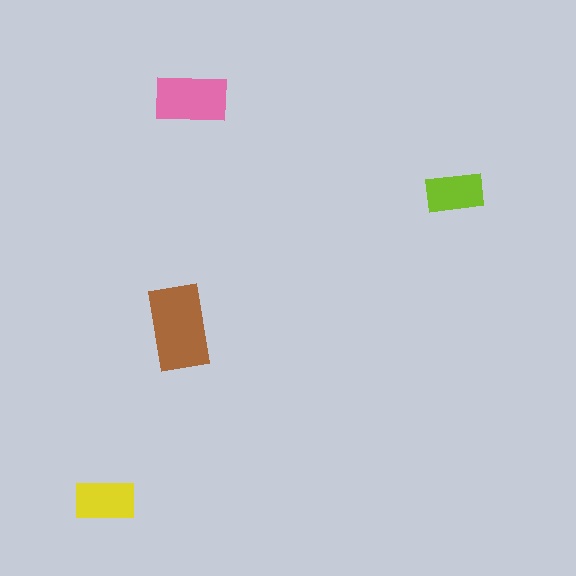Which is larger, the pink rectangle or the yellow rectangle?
The pink one.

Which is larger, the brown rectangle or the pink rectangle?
The brown one.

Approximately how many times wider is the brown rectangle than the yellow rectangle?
About 1.5 times wider.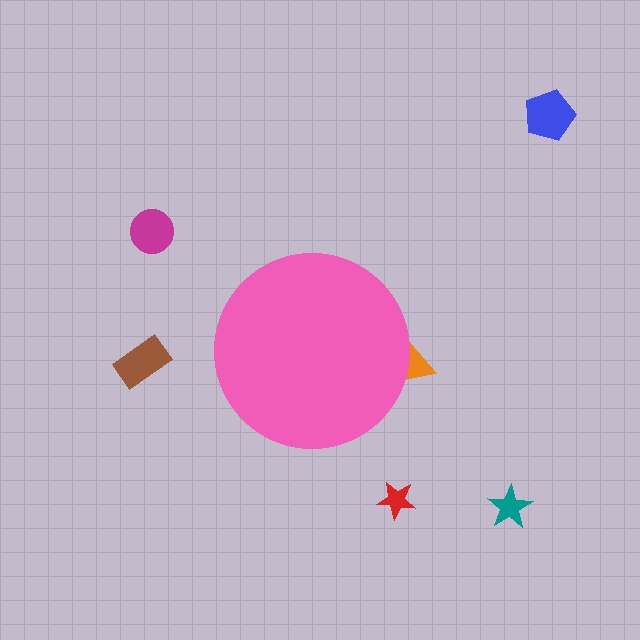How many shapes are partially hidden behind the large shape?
1 shape is partially hidden.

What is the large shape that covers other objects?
A pink circle.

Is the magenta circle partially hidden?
No, the magenta circle is fully visible.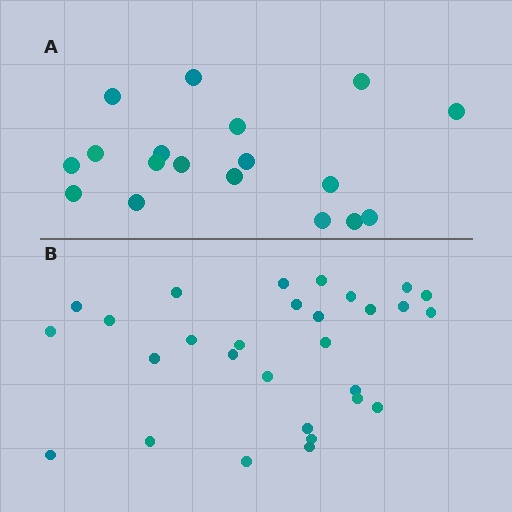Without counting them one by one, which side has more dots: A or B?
Region B (the bottom region) has more dots.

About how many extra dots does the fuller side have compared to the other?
Region B has roughly 12 or so more dots than region A.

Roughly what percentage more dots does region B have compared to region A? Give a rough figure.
About 60% more.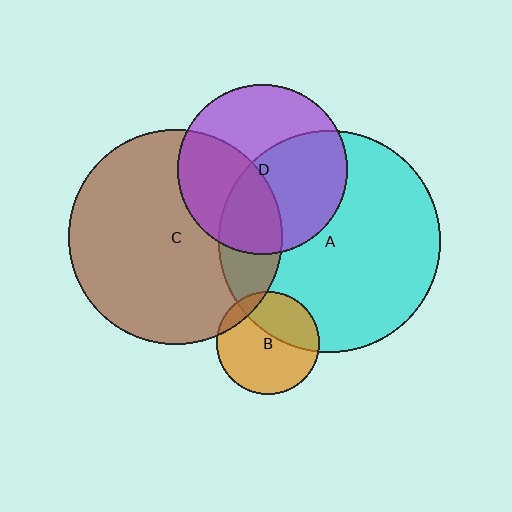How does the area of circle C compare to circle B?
Approximately 4.3 times.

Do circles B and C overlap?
Yes.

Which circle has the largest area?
Circle A (cyan).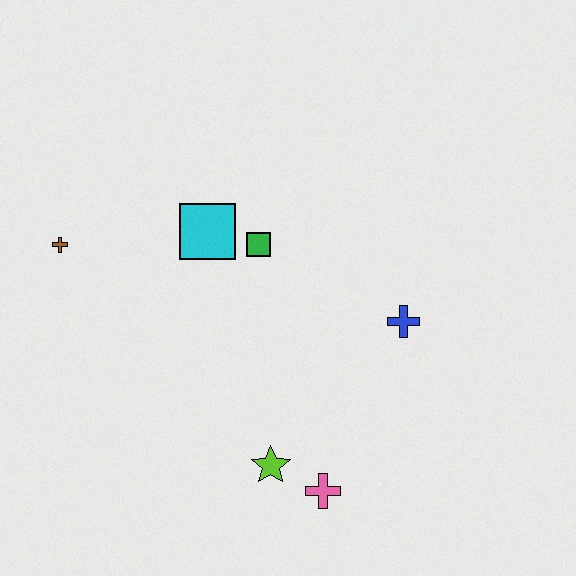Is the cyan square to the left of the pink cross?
Yes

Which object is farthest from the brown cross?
The pink cross is farthest from the brown cross.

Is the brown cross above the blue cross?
Yes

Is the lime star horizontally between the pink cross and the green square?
Yes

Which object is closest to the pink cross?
The lime star is closest to the pink cross.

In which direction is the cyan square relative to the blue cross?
The cyan square is to the left of the blue cross.